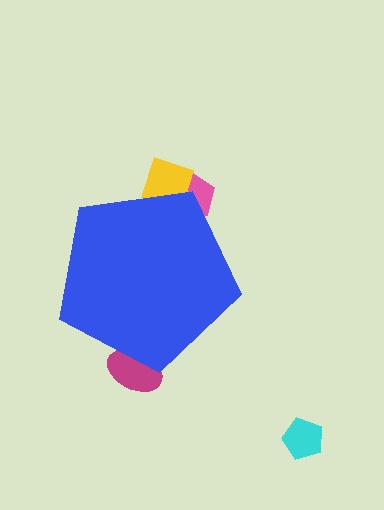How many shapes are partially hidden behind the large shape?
3 shapes are partially hidden.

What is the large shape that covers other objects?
A blue pentagon.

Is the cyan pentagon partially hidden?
No, the cyan pentagon is fully visible.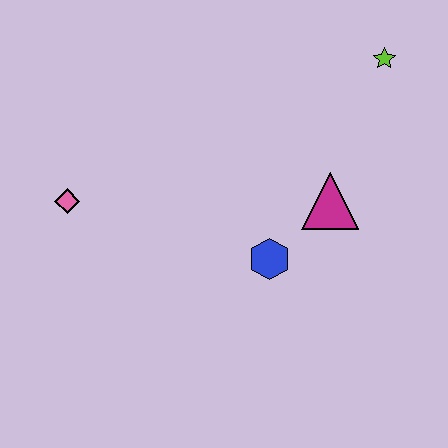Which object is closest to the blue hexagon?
The magenta triangle is closest to the blue hexagon.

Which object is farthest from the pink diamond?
The lime star is farthest from the pink diamond.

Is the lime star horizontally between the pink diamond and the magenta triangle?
No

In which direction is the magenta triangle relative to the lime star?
The magenta triangle is below the lime star.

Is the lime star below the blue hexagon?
No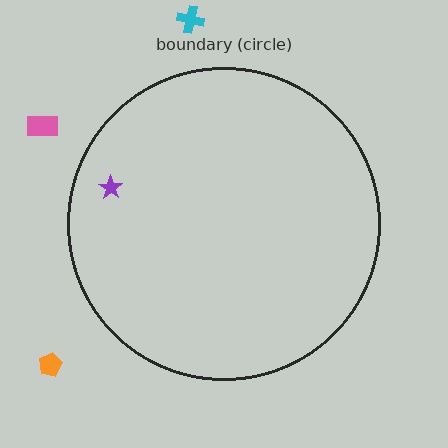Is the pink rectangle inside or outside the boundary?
Outside.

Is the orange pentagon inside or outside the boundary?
Outside.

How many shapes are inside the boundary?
1 inside, 3 outside.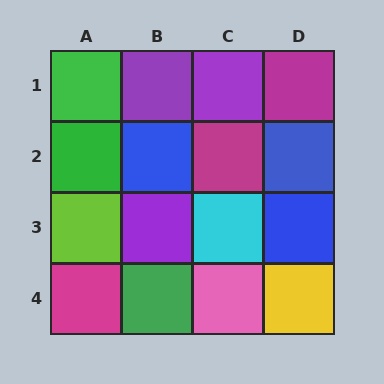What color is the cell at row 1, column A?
Green.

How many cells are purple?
3 cells are purple.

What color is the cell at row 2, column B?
Blue.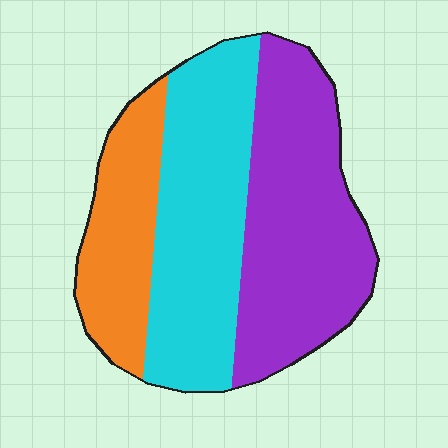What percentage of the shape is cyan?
Cyan covers about 40% of the shape.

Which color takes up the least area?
Orange, at roughly 20%.